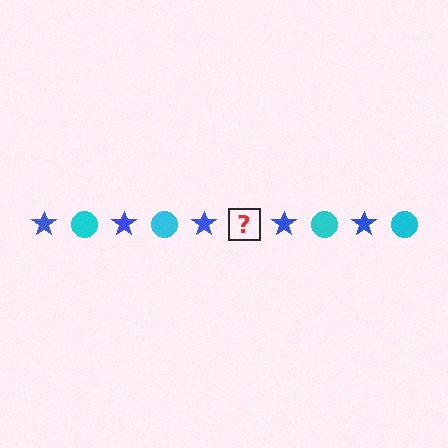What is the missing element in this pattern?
The missing element is a cyan circle.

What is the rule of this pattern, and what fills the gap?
The rule is that the pattern alternates between blue star and cyan circle. The gap should be filled with a cyan circle.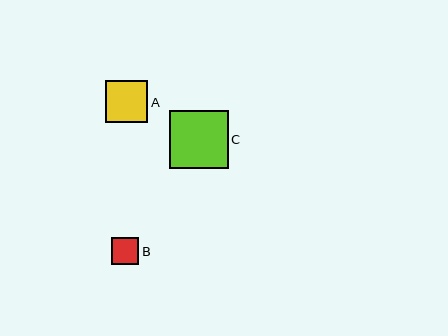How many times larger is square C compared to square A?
Square C is approximately 1.4 times the size of square A.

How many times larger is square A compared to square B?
Square A is approximately 1.5 times the size of square B.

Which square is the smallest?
Square B is the smallest with a size of approximately 28 pixels.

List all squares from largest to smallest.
From largest to smallest: C, A, B.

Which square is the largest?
Square C is the largest with a size of approximately 58 pixels.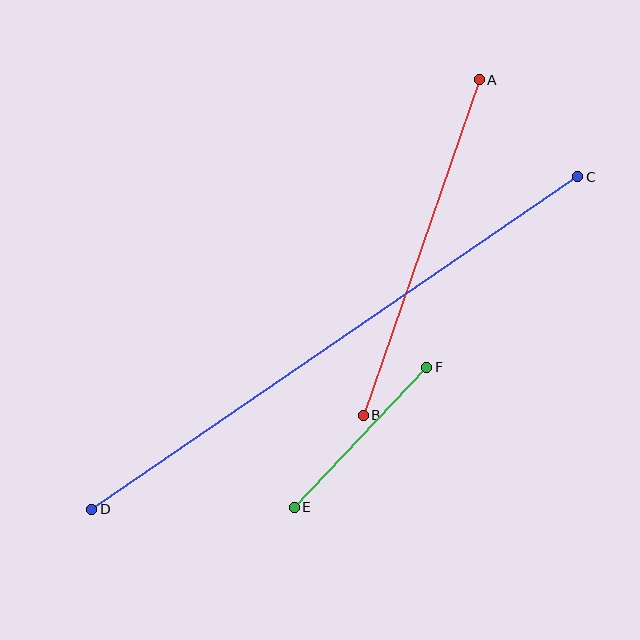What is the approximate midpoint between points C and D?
The midpoint is at approximately (335, 343) pixels.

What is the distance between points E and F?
The distance is approximately 193 pixels.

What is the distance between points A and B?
The distance is approximately 355 pixels.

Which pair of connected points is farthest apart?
Points C and D are farthest apart.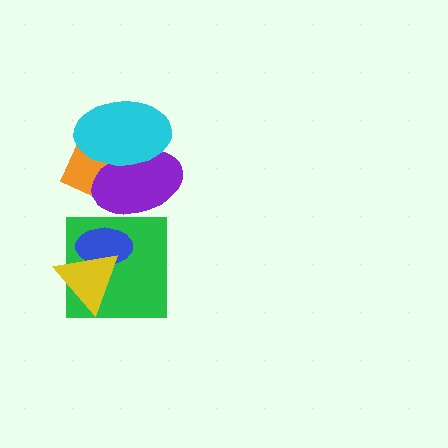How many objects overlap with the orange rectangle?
2 objects overlap with the orange rectangle.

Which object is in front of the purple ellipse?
The cyan ellipse is in front of the purple ellipse.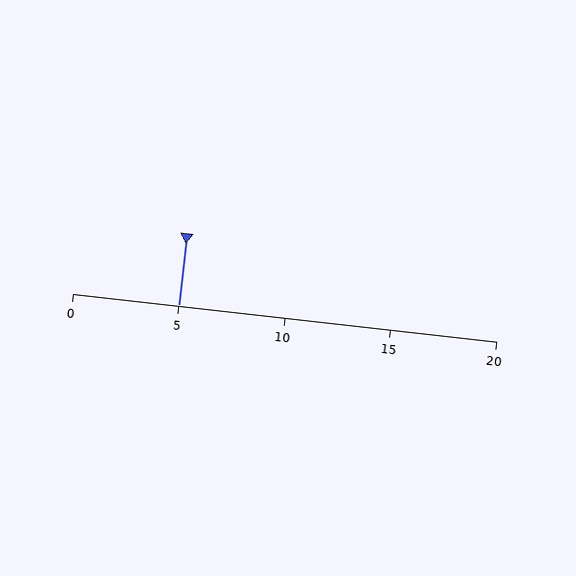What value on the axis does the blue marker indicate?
The marker indicates approximately 5.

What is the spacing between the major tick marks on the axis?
The major ticks are spaced 5 apart.